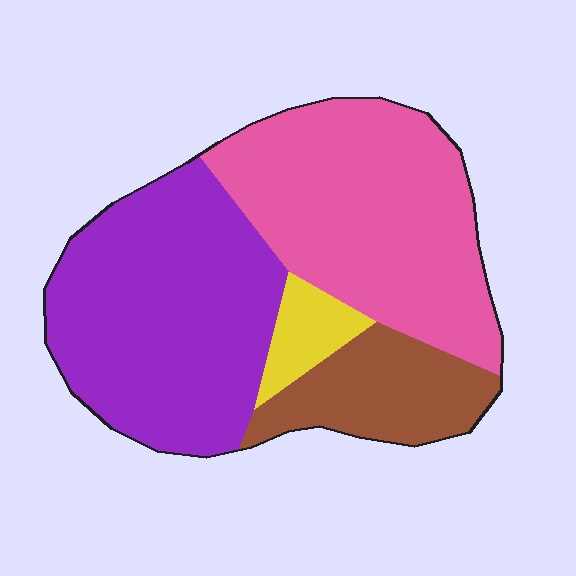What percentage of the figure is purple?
Purple covers around 40% of the figure.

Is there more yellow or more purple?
Purple.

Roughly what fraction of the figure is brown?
Brown takes up less than a sixth of the figure.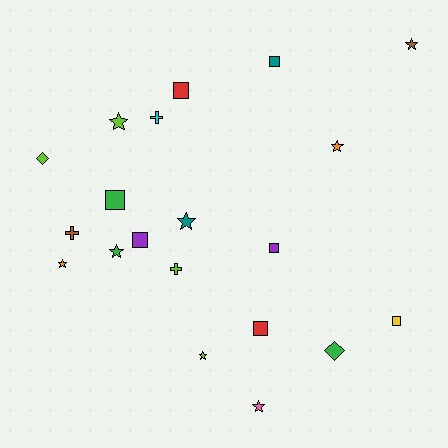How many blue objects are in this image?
There are no blue objects.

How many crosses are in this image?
There are 3 crosses.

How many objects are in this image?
There are 20 objects.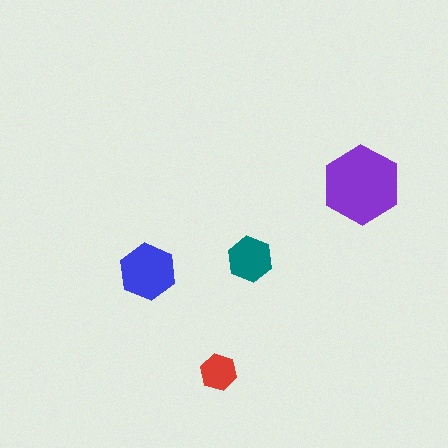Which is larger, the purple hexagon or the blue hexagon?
The purple one.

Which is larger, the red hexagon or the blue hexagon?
The blue one.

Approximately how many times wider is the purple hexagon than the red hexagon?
About 2 times wider.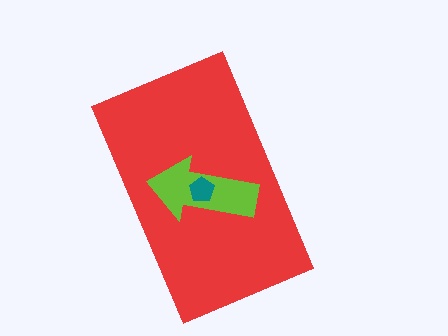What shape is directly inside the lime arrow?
The teal pentagon.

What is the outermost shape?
The red rectangle.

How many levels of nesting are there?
3.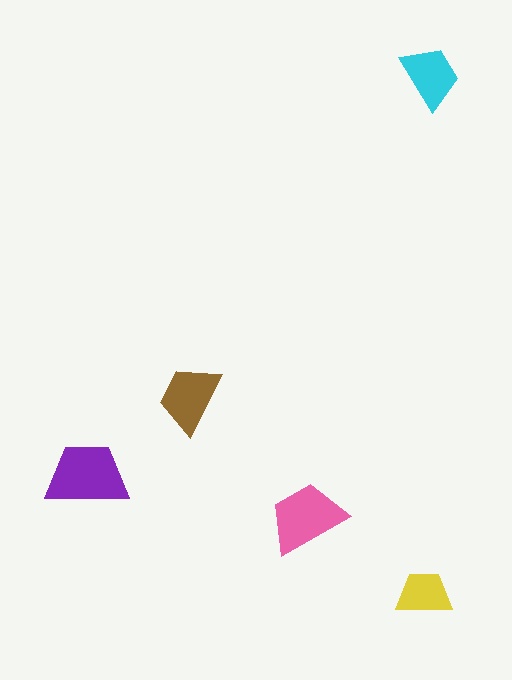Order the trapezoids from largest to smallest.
the purple one, the pink one, the brown one, the cyan one, the yellow one.